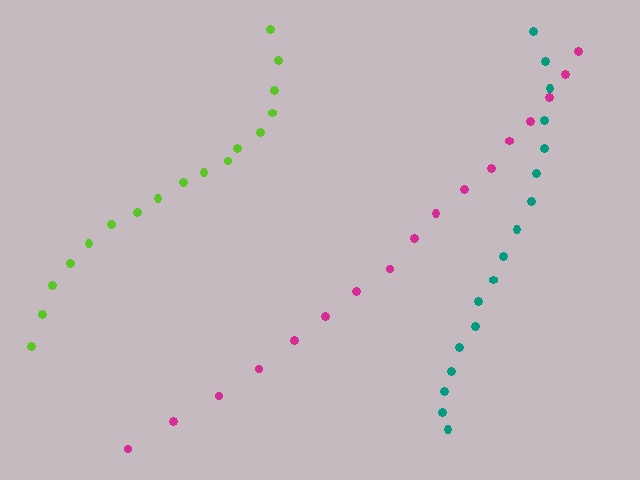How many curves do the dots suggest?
There are 3 distinct paths.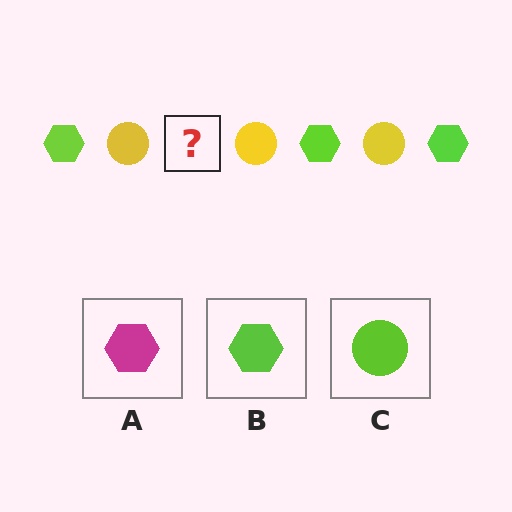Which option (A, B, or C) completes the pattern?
B.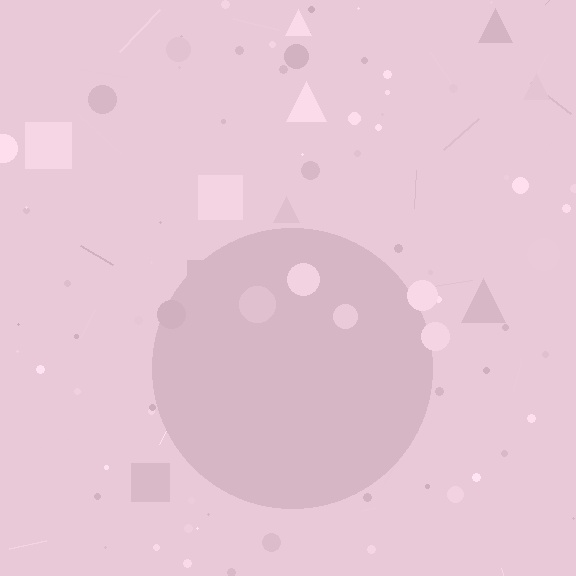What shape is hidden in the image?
A circle is hidden in the image.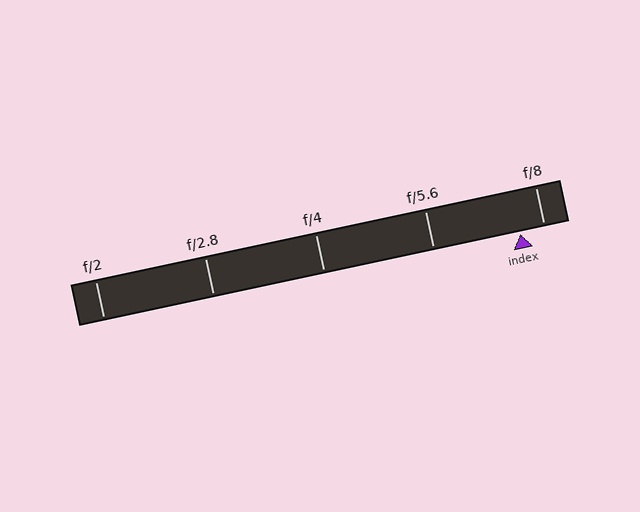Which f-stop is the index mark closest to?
The index mark is closest to f/8.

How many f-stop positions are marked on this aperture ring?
There are 5 f-stop positions marked.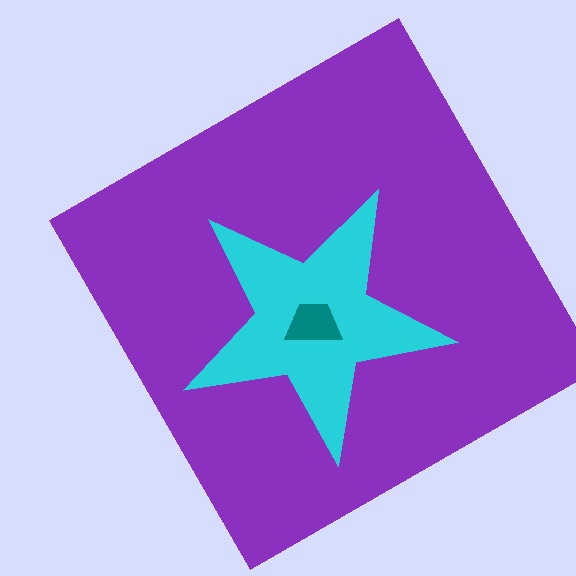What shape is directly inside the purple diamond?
The cyan star.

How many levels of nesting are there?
3.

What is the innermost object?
The teal trapezoid.